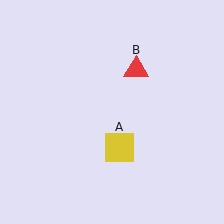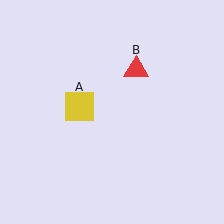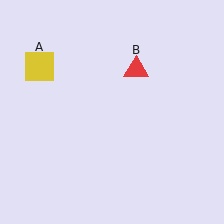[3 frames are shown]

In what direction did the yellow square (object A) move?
The yellow square (object A) moved up and to the left.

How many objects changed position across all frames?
1 object changed position: yellow square (object A).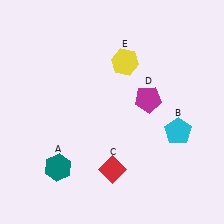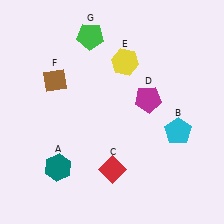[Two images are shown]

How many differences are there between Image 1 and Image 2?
There are 2 differences between the two images.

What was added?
A brown diamond (F), a green pentagon (G) were added in Image 2.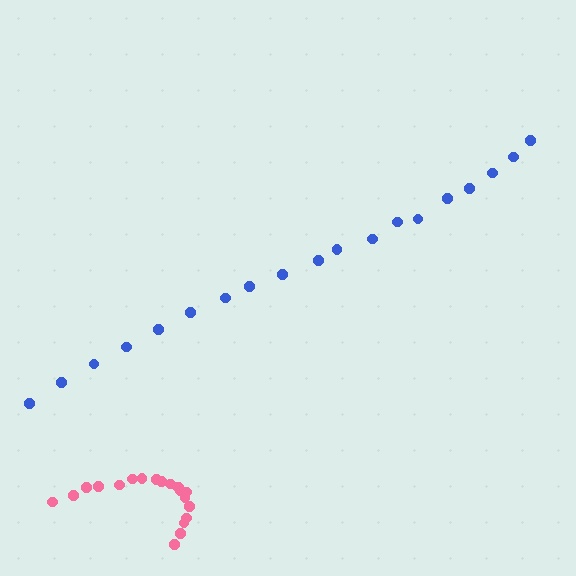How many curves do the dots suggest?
There are 2 distinct paths.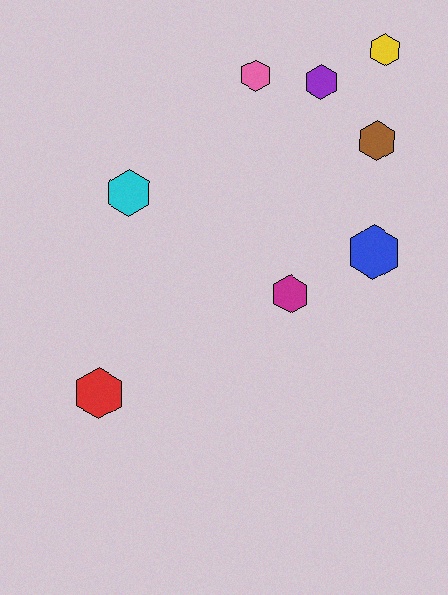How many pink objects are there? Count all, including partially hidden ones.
There is 1 pink object.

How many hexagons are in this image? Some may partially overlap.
There are 8 hexagons.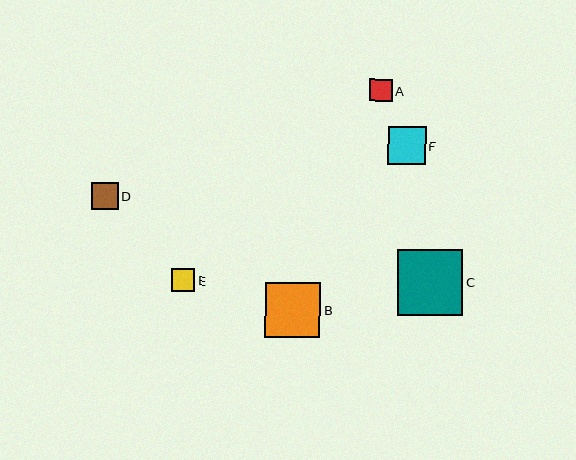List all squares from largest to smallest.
From largest to smallest: C, B, F, D, E, A.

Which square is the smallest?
Square A is the smallest with a size of approximately 22 pixels.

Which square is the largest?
Square C is the largest with a size of approximately 66 pixels.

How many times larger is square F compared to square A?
Square F is approximately 1.7 times the size of square A.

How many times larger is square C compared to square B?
Square C is approximately 1.2 times the size of square B.